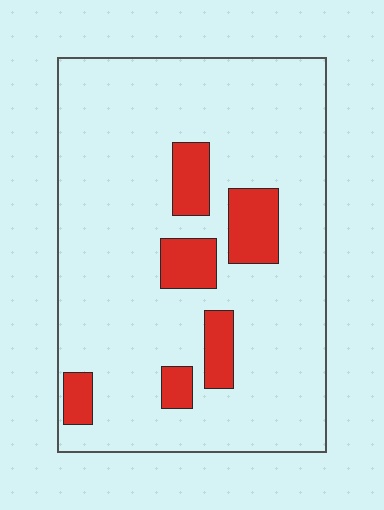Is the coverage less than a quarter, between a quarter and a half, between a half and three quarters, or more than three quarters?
Less than a quarter.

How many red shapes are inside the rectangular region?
6.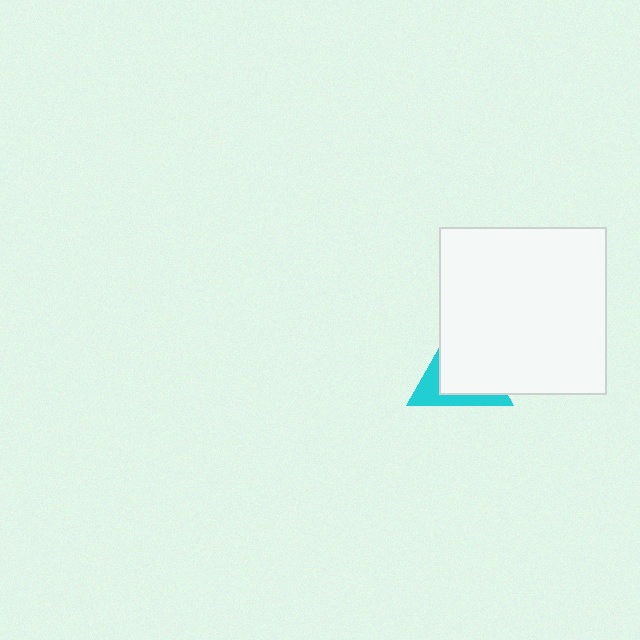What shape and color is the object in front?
The object in front is a white square.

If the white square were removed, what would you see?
You would see the complete cyan triangle.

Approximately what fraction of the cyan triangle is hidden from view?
Roughly 67% of the cyan triangle is hidden behind the white square.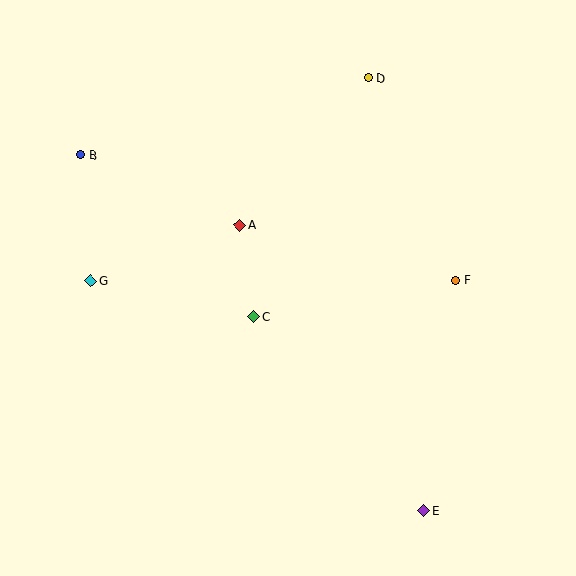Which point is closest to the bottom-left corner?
Point G is closest to the bottom-left corner.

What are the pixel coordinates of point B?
Point B is at (80, 155).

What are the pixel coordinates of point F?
Point F is at (456, 280).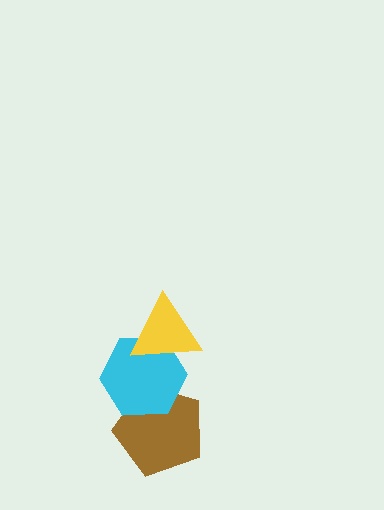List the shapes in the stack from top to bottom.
From top to bottom: the yellow triangle, the cyan hexagon, the brown pentagon.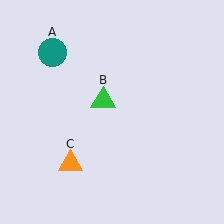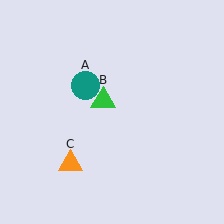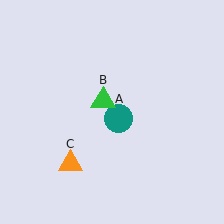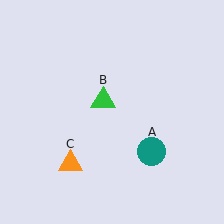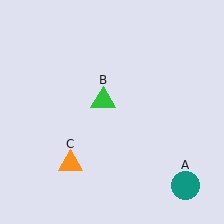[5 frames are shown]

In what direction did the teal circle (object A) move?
The teal circle (object A) moved down and to the right.